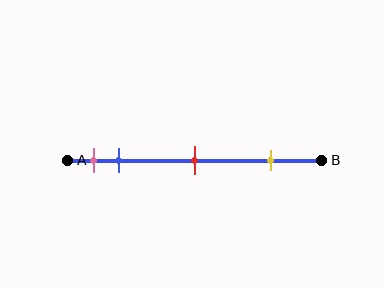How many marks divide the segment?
There are 4 marks dividing the segment.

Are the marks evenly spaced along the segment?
No, the marks are not evenly spaced.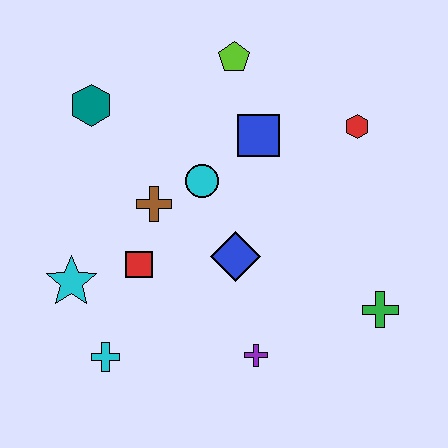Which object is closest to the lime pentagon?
The blue square is closest to the lime pentagon.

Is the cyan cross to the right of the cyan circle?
No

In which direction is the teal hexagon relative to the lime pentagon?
The teal hexagon is to the left of the lime pentagon.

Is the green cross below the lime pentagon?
Yes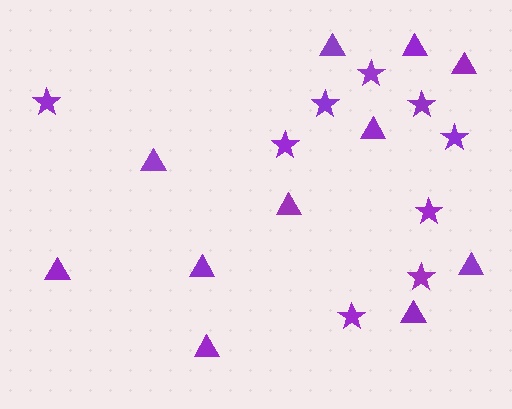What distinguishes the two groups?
There are 2 groups: one group of triangles (11) and one group of stars (9).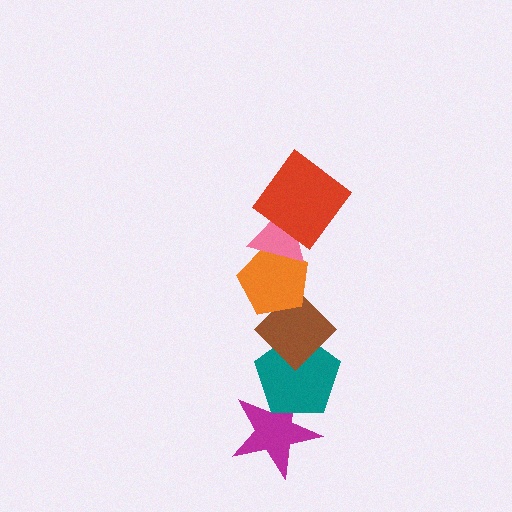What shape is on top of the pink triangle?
The red diamond is on top of the pink triangle.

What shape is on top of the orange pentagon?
The pink triangle is on top of the orange pentagon.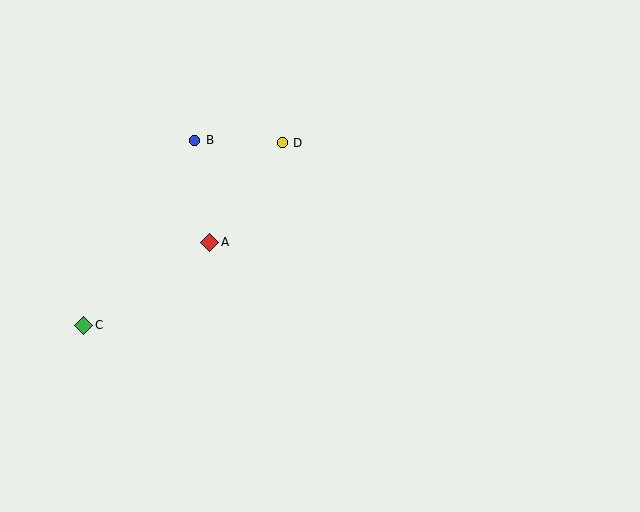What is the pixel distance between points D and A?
The distance between D and A is 123 pixels.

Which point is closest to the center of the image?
Point A at (210, 242) is closest to the center.